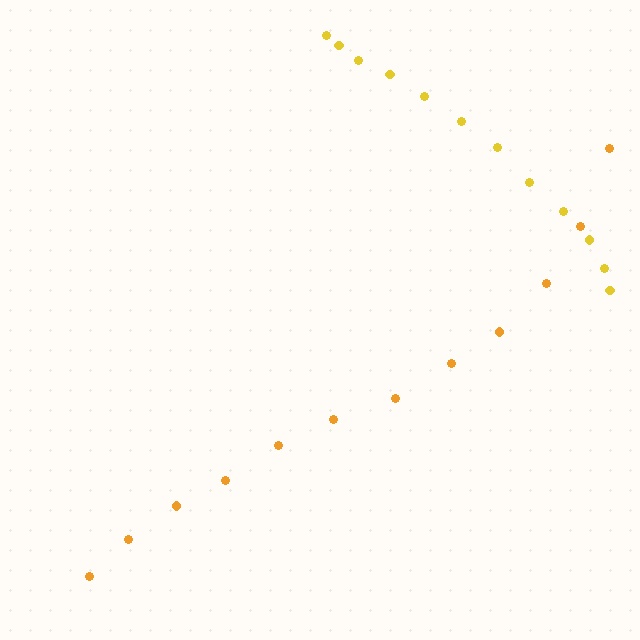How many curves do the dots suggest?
There are 2 distinct paths.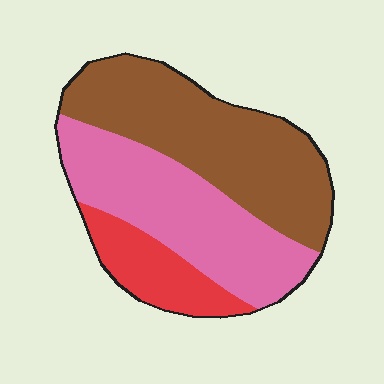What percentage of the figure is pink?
Pink takes up between a quarter and a half of the figure.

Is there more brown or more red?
Brown.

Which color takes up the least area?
Red, at roughly 15%.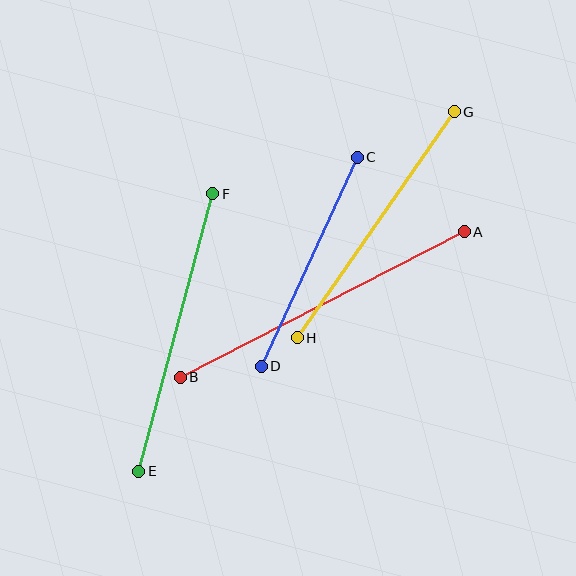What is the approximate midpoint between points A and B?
The midpoint is at approximately (322, 304) pixels.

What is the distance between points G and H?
The distance is approximately 275 pixels.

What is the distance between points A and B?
The distance is approximately 319 pixels.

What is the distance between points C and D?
The distance is approximately 230 pixels.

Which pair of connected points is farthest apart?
Points A and B are farthest apart.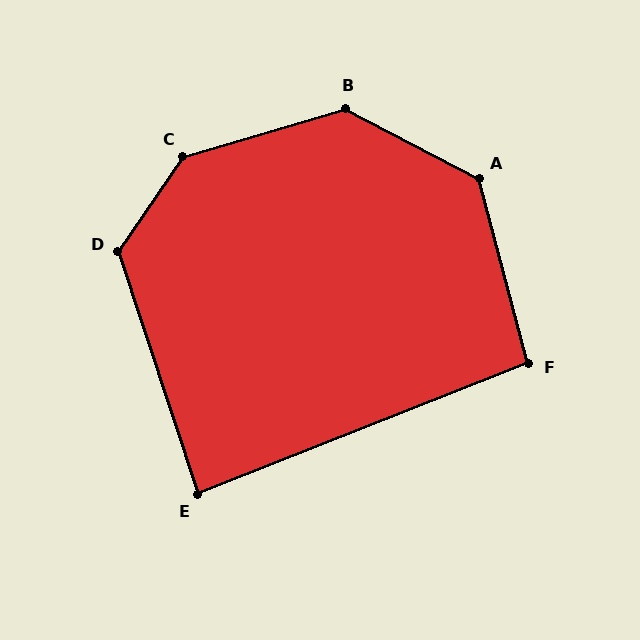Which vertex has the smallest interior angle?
E, at approximately 87 degrees.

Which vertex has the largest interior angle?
C, at approximately 141 degrees.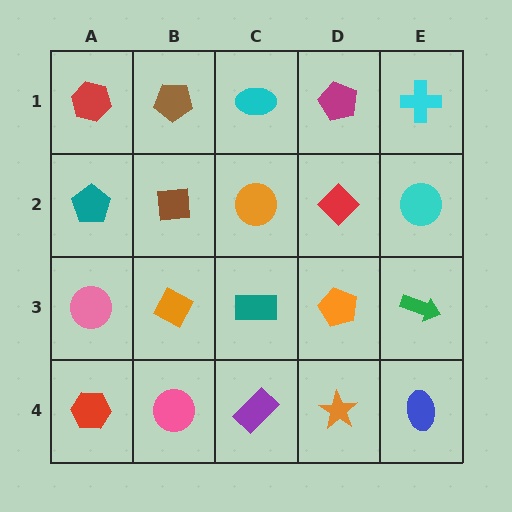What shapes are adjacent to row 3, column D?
A red diamond (row 2, column D), an orange star (row 4, column D), a teal rectangle (row 3, column C), a green arrow (row 3, column E).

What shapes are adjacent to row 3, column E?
A cyan circle (row 2, column E), a blue ellipse (row 4, column E), an orange pentagon (row 3, column D).